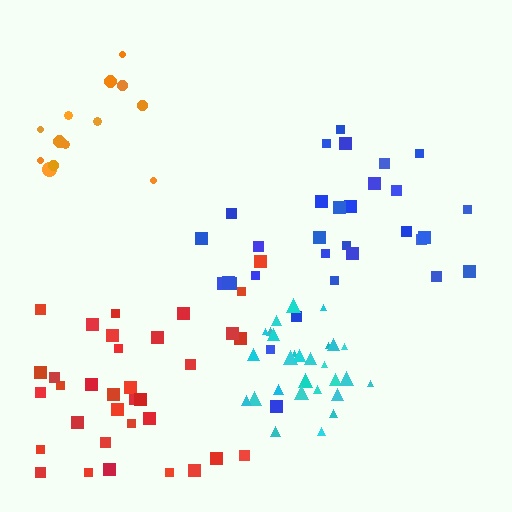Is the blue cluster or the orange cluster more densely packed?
Blue.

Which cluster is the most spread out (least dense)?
Orange.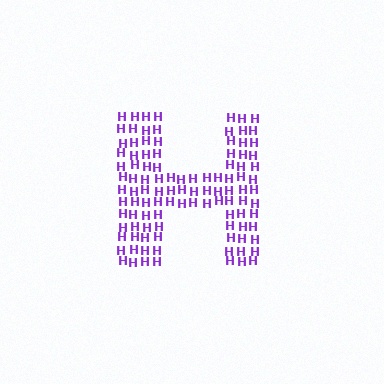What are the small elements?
The small elements are letter H's.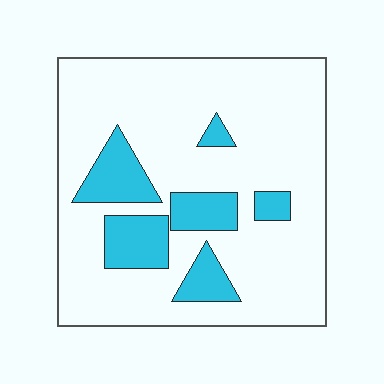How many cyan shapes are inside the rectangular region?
6.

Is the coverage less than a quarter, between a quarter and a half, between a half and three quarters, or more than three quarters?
Less than a quarter.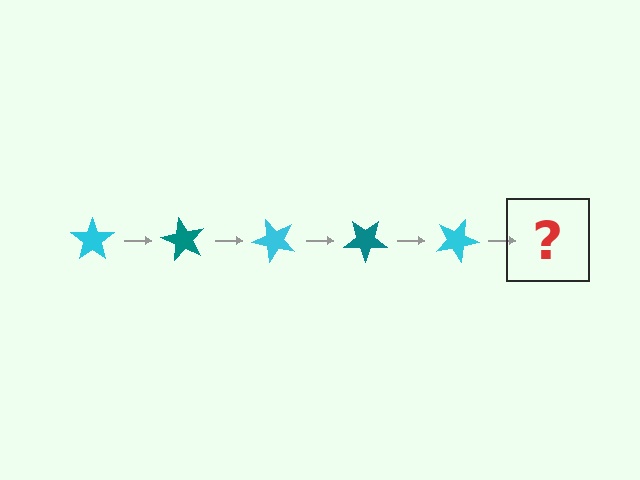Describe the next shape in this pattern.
It should be a teal star, rotated 300 degrees from the start.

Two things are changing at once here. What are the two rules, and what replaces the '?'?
The two rules are that it rotates 60 degrees each step and the color cycles through cyan and teal. The '?' should be a teal star, rotated 300 degrees from the start.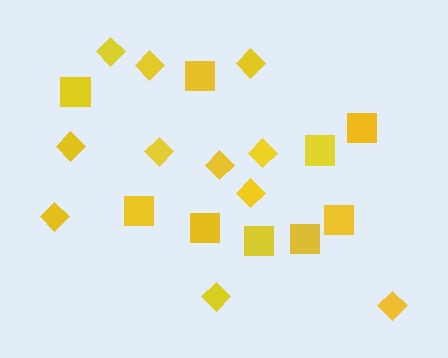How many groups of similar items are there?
There are 2 groups: one group of diamonds (11) and one group of squares (9).